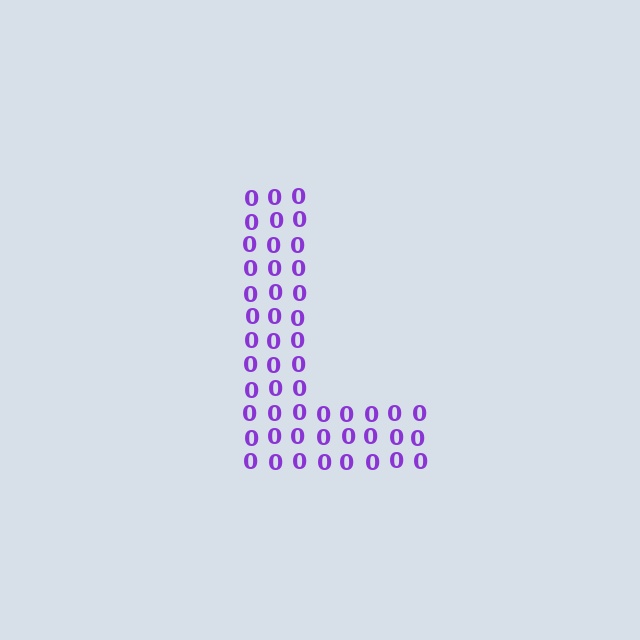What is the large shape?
The large shape is the letter L.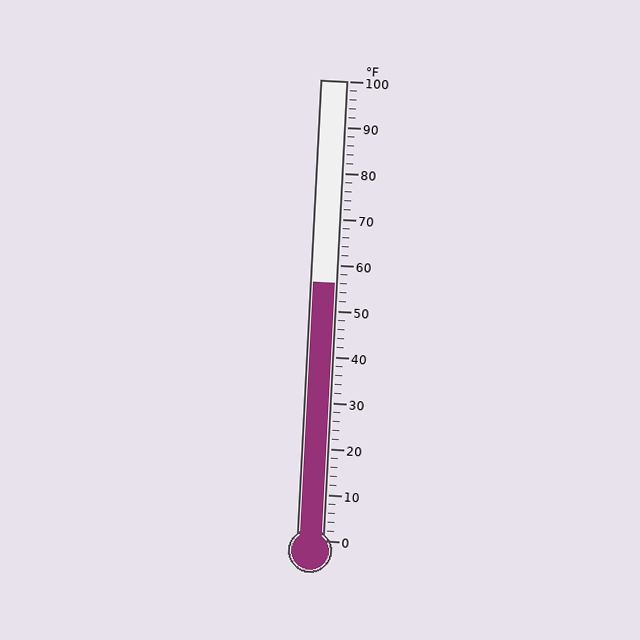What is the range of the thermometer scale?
The thermometer scale ranges from 0°F to 100°F.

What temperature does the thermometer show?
The thermometer shows approximately 56°F.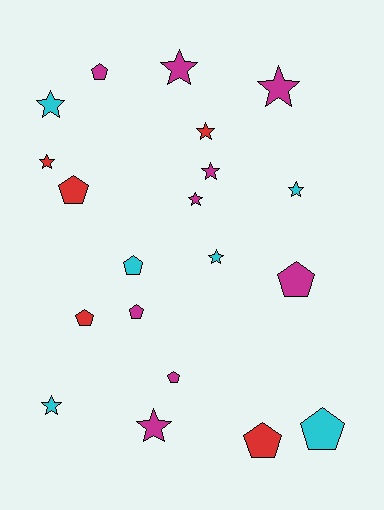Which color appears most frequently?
Magenta, with 9 objects.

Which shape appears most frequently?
Star, with 11 objects.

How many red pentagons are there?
There are 3 red pentagons.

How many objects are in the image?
There are 20 objects.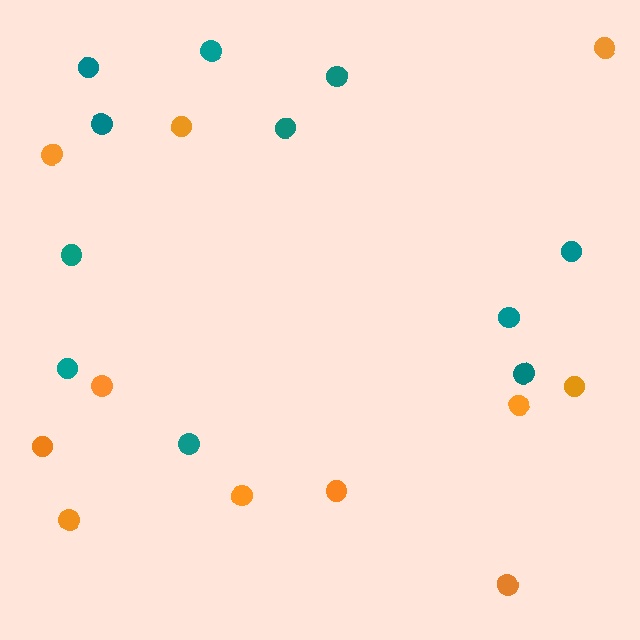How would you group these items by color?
There are 2 groups: one group of orange circles (11) and one group of teal circles (11).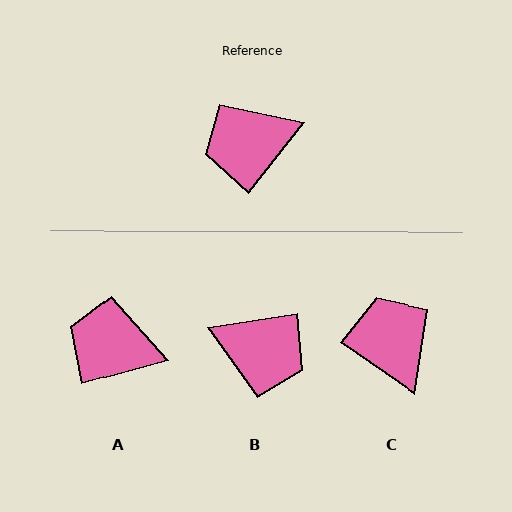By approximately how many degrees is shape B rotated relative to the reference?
Approximately 137 degrees counter-clockwise.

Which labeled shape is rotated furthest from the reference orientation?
B, about 137 degrees away.